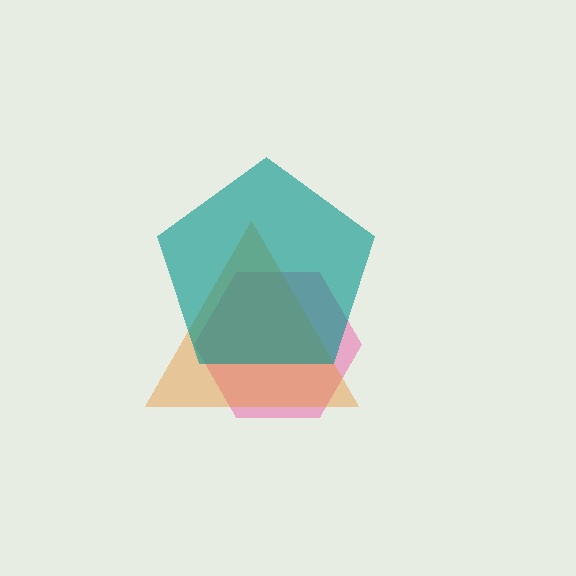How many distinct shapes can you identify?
There are 3 distinct shapes: a pink hexagon, an orange triangle, a teal pentagon.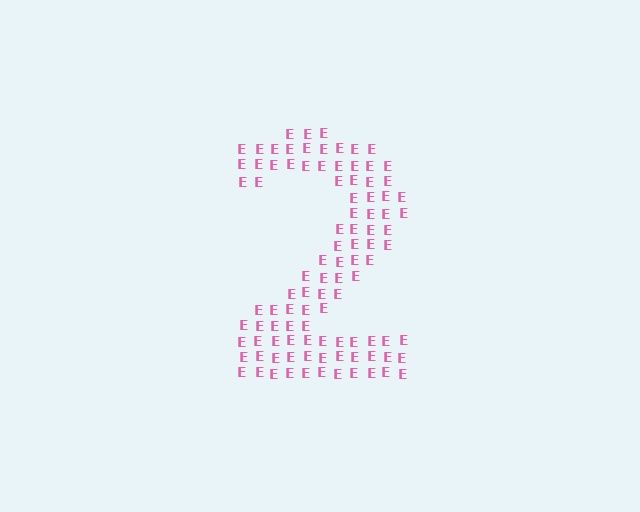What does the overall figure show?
The overall figure shows the digit 2.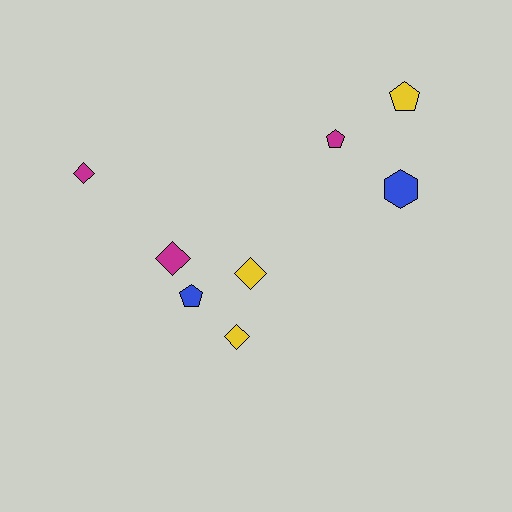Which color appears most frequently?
Yellow, with 3 objects.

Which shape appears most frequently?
Diamond, with 4 objects.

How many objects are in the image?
There are 8 objects.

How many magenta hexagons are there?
There are no magenta hexagons.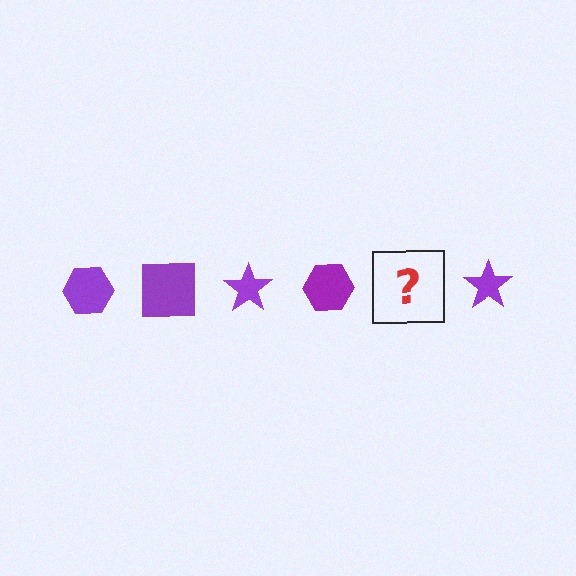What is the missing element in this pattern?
The missing element is a purple square.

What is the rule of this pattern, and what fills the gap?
The rule is that the pattern cycles through hexagon, square, star shapes in purple. The gap should be filled with a purple square.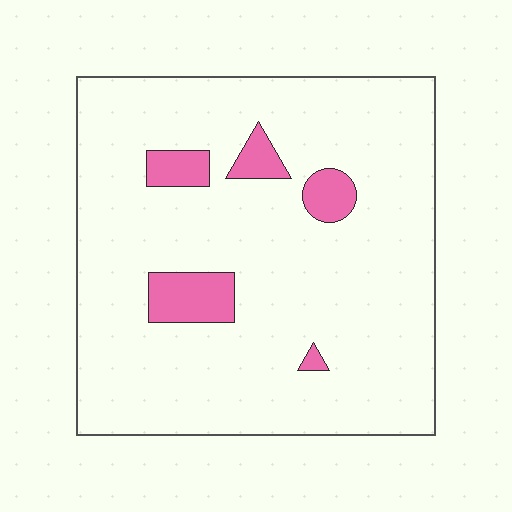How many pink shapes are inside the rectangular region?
5.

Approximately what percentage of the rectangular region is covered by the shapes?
Approximately 10%.